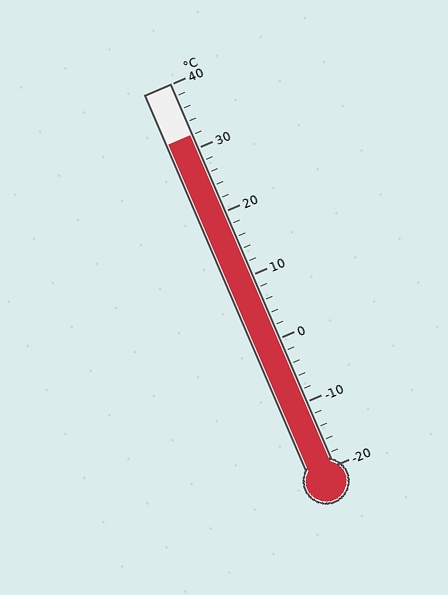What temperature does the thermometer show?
The thermometer shows approximately 32°C.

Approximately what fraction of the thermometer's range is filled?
The thermometer is filled to approximately 85% of its range.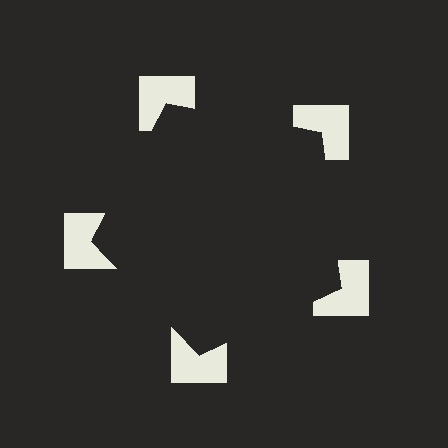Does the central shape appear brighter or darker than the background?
It typically appears slightly darker than the background, even though no actual brightness change is drawn.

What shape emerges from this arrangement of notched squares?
An illusory pentagon — its edges are inferred from the aligned wedge cuts in the notched squares, not physically drawn.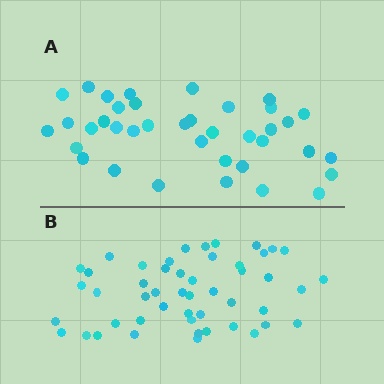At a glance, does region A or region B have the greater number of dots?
Region B (the bottom region) has more dots.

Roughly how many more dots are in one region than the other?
Region B has roughly 12 or so more dots than region A.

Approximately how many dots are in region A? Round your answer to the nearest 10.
About 40 dots. (The exact count is 38, which rounds to 40.)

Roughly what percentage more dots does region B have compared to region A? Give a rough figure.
About 30% more.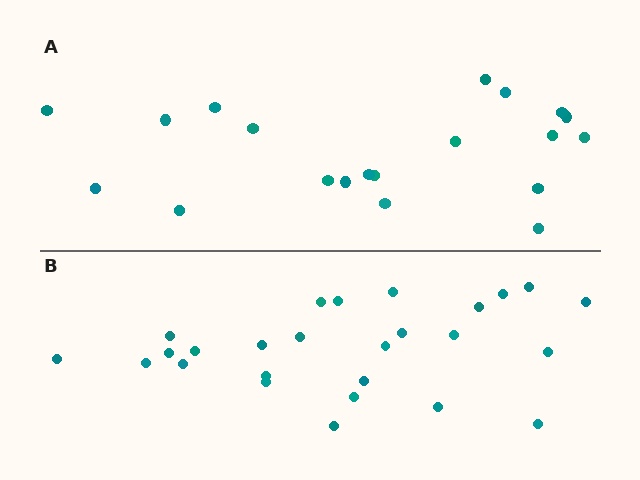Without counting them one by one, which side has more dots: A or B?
Region B (the bottom region) has more dots.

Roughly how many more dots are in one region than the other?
Region B has about 6 more dots than region A.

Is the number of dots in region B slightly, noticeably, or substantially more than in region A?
Region B has noticeably more, but not dramatically so. The ratio is roughly 1.3 to 1.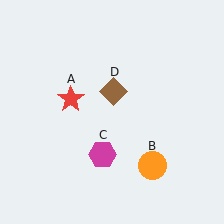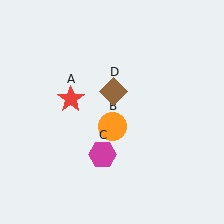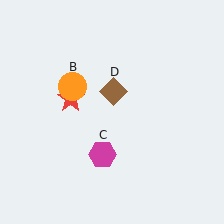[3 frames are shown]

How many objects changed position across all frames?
1 object changed position: orange circle (object B).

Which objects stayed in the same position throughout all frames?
Red star (object A) and magenta hexagon (object C) and brown diamond (object D) remained stationary.